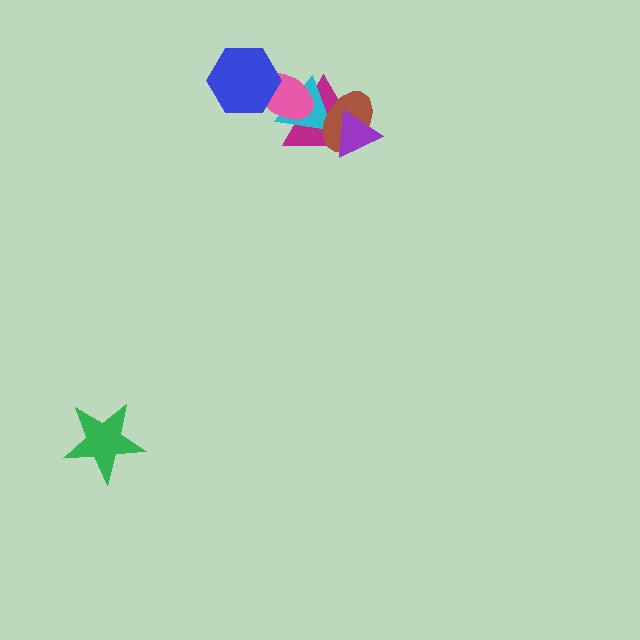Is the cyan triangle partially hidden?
Yes, it is partially covered by another shape.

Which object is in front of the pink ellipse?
The blue hexagon is in front of the pink ellipse.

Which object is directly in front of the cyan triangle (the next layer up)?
The pink ellipse is directly in front of the cyan triangle.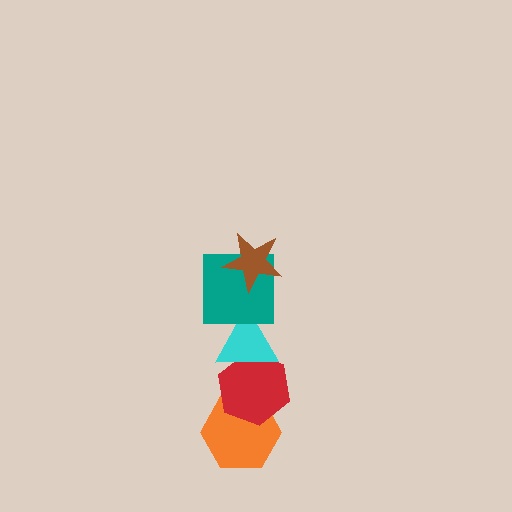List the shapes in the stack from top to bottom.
From top to bottom: the brown star, the teal square, the cyan triangle, the red hexagon, the orange hexagon.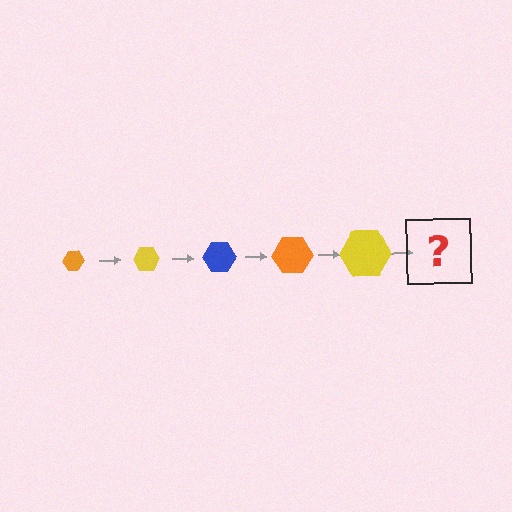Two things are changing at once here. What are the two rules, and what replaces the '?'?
The two rules are that the hexagon grows larger each step and the color cycles through orange, yellow, and blue. The '?' should be a blue hexagon, larger than the previous one.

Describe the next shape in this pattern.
It should be a blue hexagon, larger than the previous one.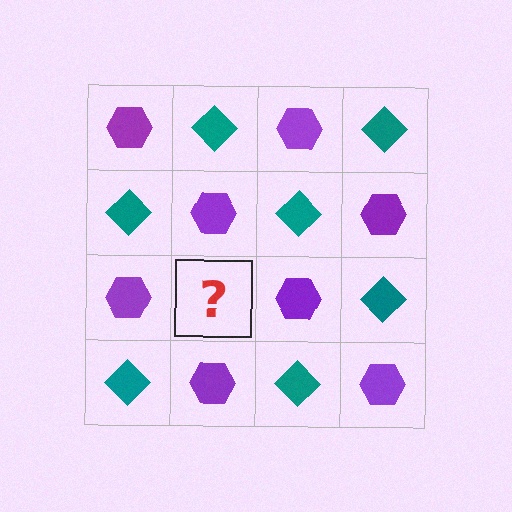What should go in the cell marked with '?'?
The missing cell should contain a teal diamond.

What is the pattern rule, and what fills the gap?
The rule is that it alternates purple hexagon and teal diamond in a checkerboard pattern. The gap should be filled with a teal diamond.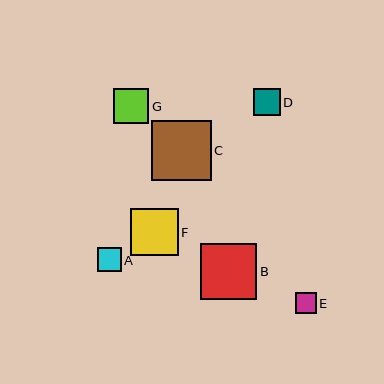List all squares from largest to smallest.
From largest to smallest: C, B, F, G, D, A, E.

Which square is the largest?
Square C is the largest with a size of approximately 60 pixels.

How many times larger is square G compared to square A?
Square G is approximately 1.5 times the size of square A.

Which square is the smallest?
Square E is the smallest with a size of approximately 21 pixels.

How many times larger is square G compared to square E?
Square G is approximately 1.7 times the size of square E.